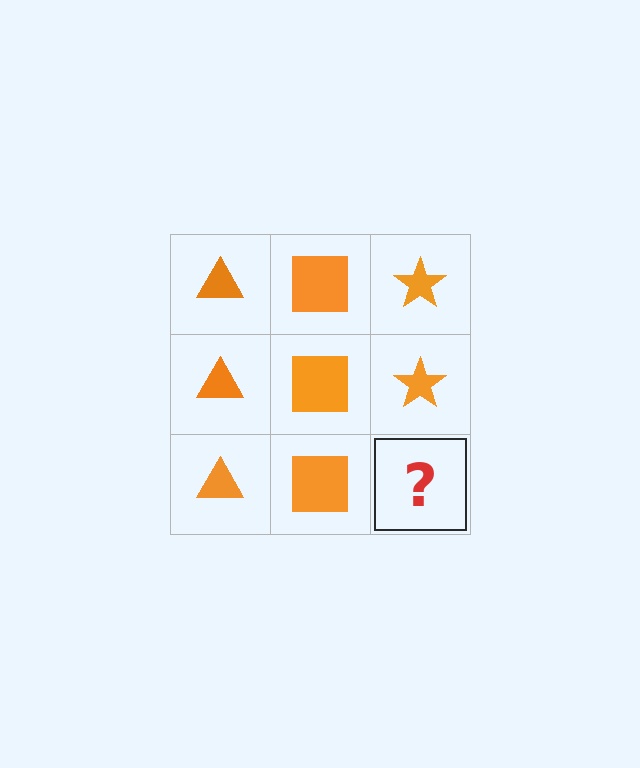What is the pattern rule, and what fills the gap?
The rule is that each column has a consistent shape. The gap should be filled with an orange star.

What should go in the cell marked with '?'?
The missing cell should contain an orange star.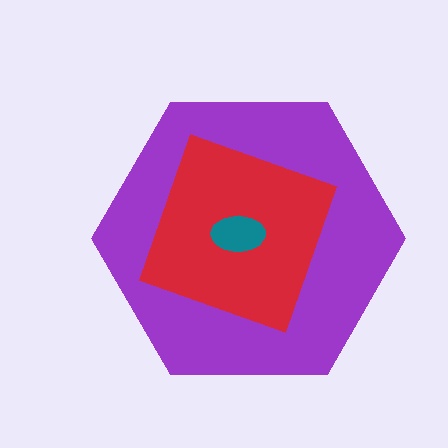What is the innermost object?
The teal ellipse.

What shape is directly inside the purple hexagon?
The red diamond.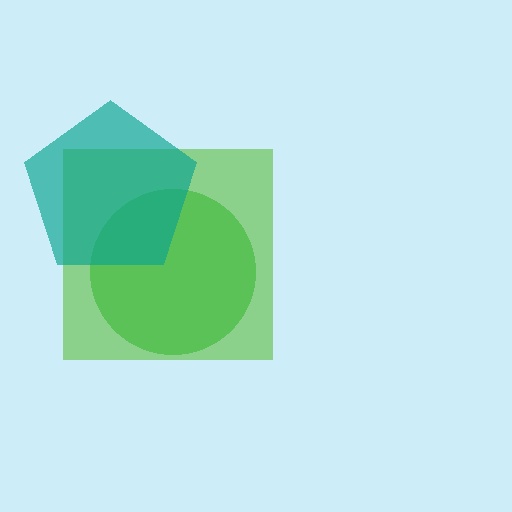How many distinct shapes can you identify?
There are 3 distinct shapes: a green circle, a lime square, a teal pentagon.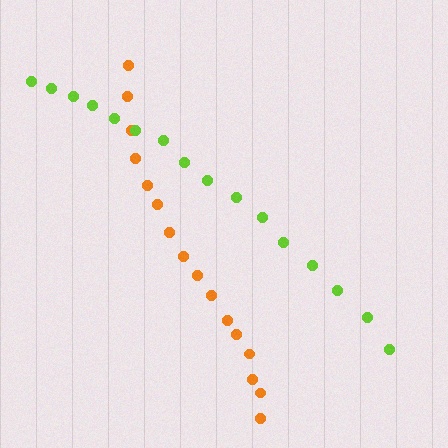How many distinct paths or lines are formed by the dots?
There are 2 distinct paths.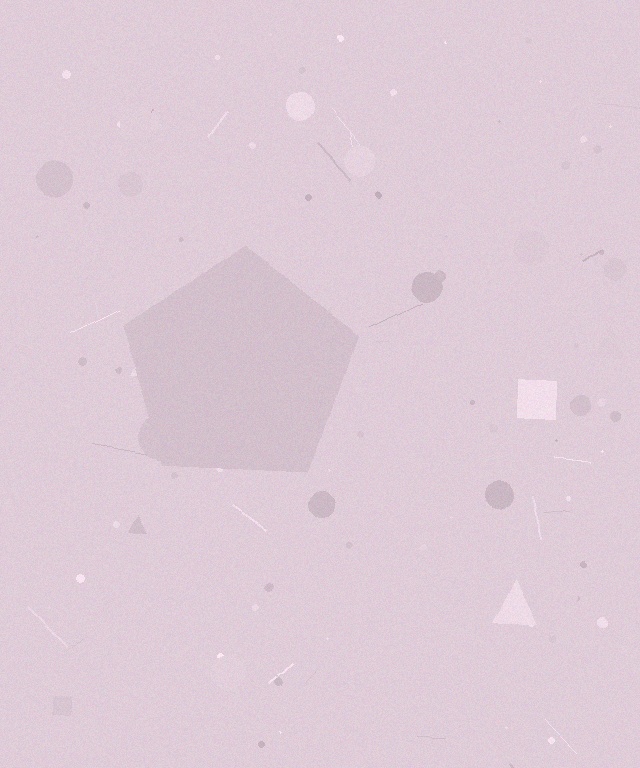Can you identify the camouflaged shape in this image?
The camouflaged shape is a pentagon.